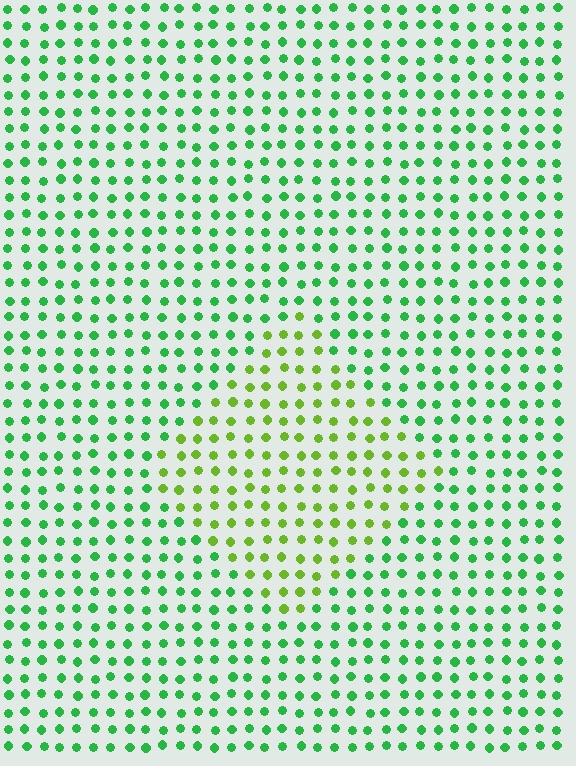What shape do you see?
I see a diamond.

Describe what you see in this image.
The image is filled with small green elements in a uniform arrangement. A diamond-shaped region is visible where the elements are tinted to a slightly different hue, forming a subtle color boundary.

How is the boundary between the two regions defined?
The boundary is defined purely by a slight shift in hue (about 40 degrees). Spacing, size, and orientation are identical on both sides.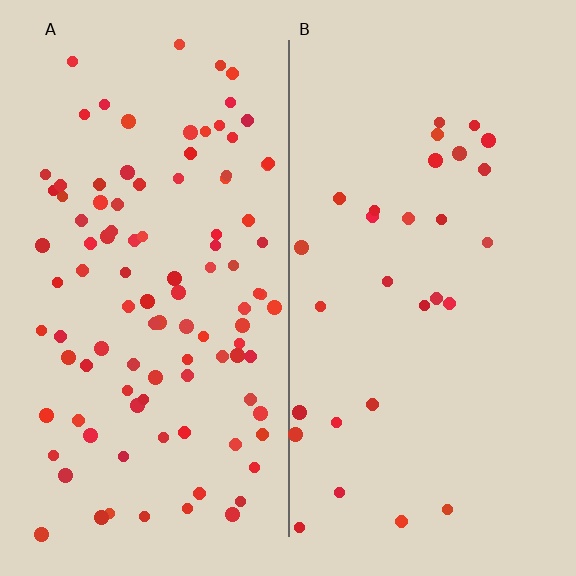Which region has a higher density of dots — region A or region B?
A (the left).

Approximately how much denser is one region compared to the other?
Approximately 3.5× — region A over region B.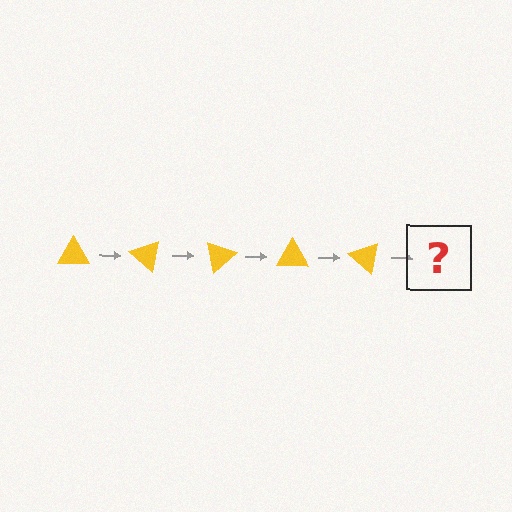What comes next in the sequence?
The next element should be a yellow triangle rotated 200 degrees.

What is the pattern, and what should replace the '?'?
The pattern is that the triangle rotates 40 degrees each step. The '?' should be a yellow triangle rotated 200 degrees.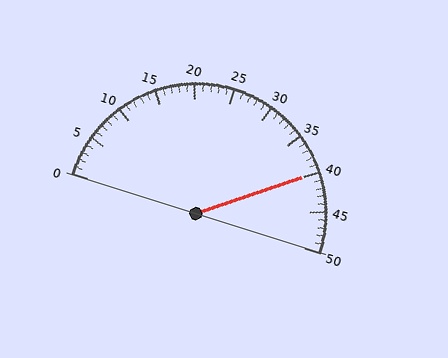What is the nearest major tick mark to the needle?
The nearest major tick mark is 40.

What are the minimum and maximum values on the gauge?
The gauge ranges from 0 to 50.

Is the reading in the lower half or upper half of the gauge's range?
The reading is in the upper half of the range (0 to 50).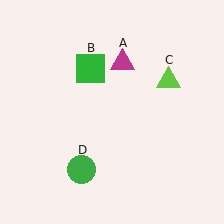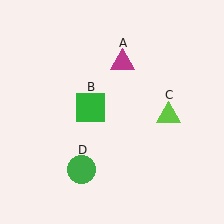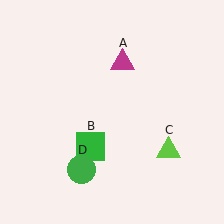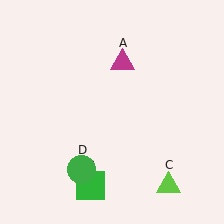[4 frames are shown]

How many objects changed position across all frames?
2 objects changed position: green square (object B), lime triangle (object C).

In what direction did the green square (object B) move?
The green square (object B) moved down.